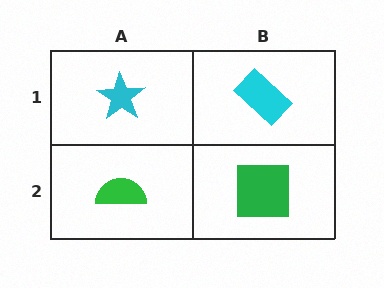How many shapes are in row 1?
2 shapes.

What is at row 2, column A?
A green semicircle.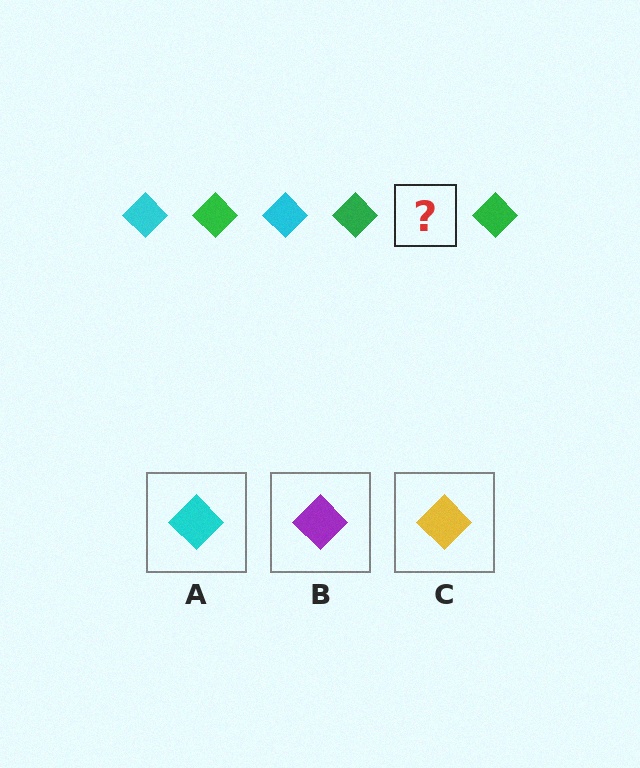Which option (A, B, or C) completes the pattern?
A.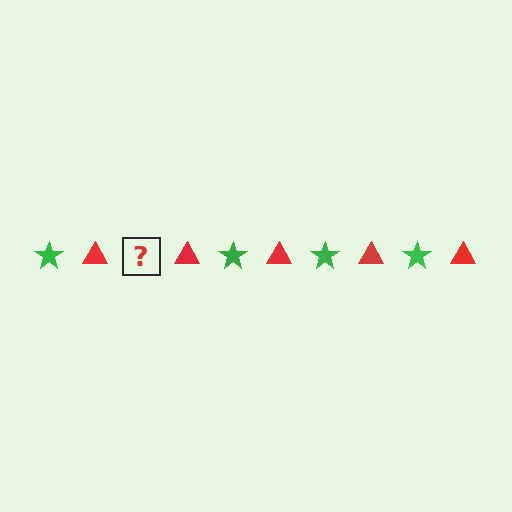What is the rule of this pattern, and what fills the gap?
The rule is that the pattern alternates between green star and red triangle. The gap should be filled with a green star.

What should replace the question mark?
The question mark should be replaced with a green star.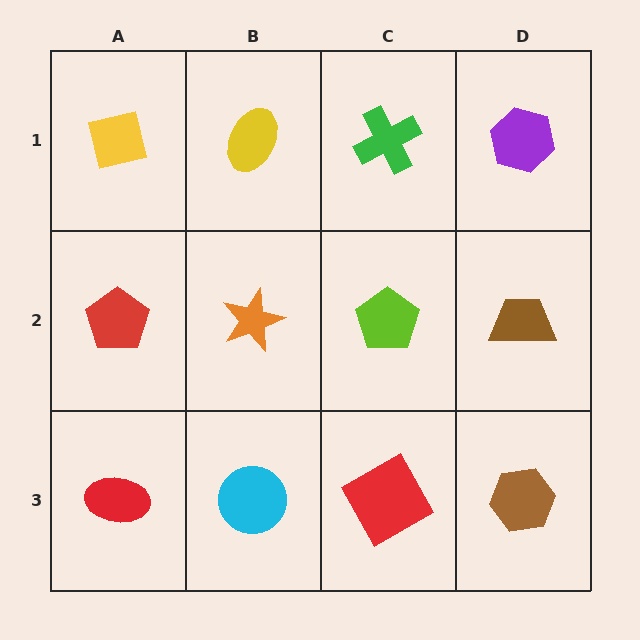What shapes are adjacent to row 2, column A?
A yellow square (row 1, column A), a red ellipse (row 3, column A), an orange star (row 2, column B).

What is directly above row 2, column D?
A purple hexagon.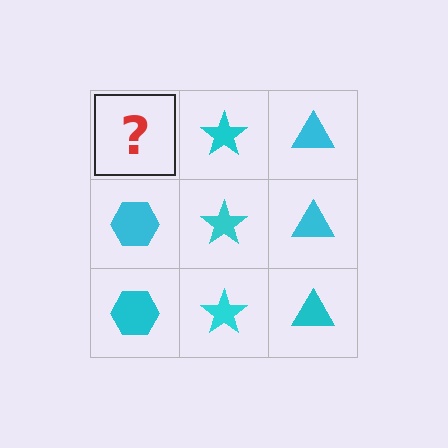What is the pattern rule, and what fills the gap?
The rule is that each column has a consistent shape. The gap should be filled with a cyan hexagon.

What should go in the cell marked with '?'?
The missing cell should contain a cyan hexagon.